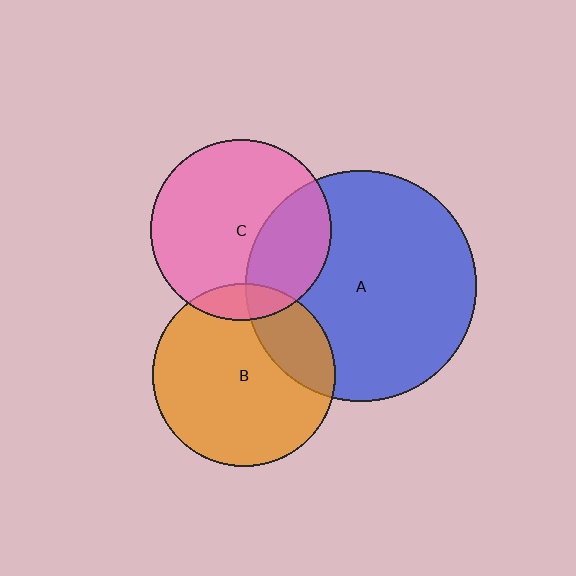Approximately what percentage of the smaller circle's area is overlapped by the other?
Approximately 10%.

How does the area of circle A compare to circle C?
Approximately 1.6 times.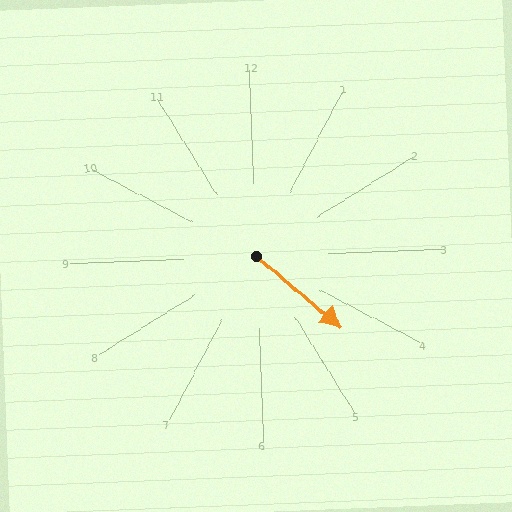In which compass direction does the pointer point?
Southeast.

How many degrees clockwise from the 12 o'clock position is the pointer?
Approximately 132 degrees.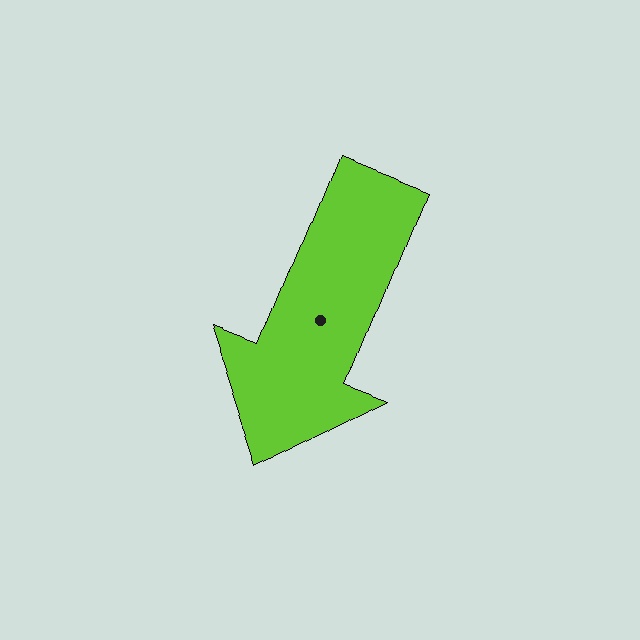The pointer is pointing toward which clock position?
Roughly 7 o'clock.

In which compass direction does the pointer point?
South.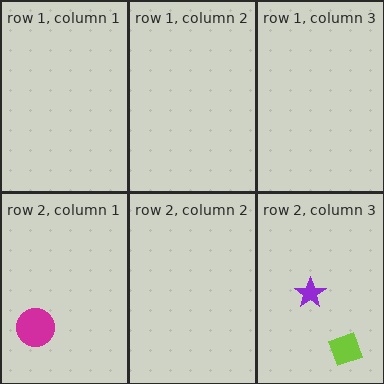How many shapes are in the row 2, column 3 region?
2.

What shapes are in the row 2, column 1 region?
The magenta circle.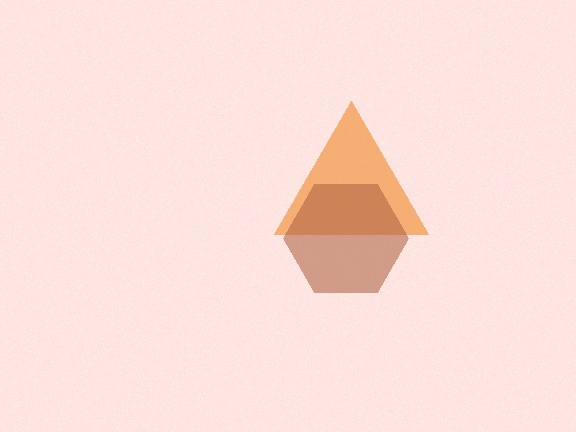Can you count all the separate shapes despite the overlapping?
Yes, there are 2 separate shapes.